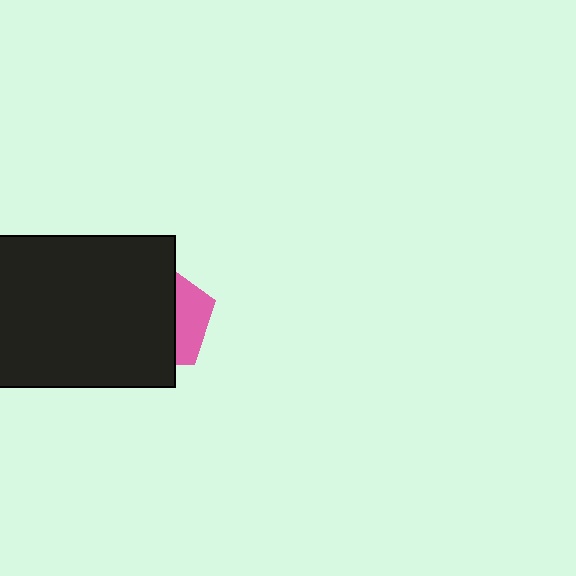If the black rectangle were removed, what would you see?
You would see the complete pink pentagon.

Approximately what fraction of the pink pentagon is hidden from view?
Roughly 68% of the pink pentagon is hidden behind the black rectangle.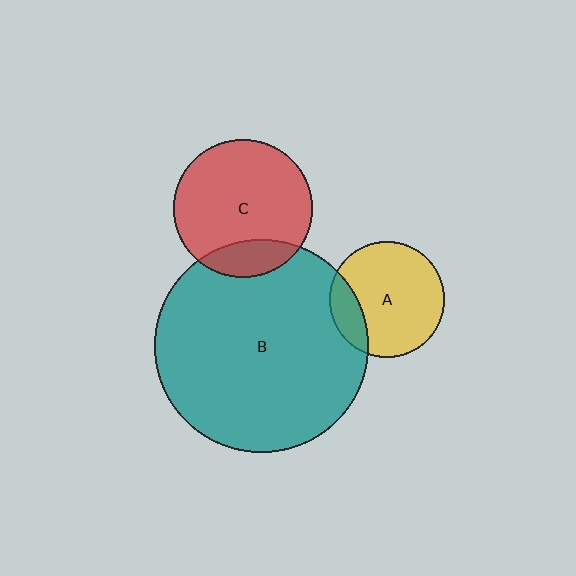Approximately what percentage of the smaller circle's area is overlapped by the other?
Approximately 20%.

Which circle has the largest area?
Circle B (teal).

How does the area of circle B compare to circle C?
Approximately 2.4 times.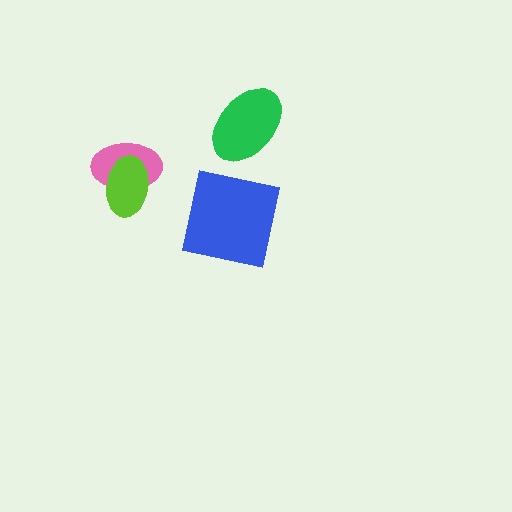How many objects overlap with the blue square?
0 objects overlap with the blue square.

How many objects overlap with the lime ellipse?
1 object overlaps with the lime ellipse.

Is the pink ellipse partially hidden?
Yes, it is partially covered by another shape.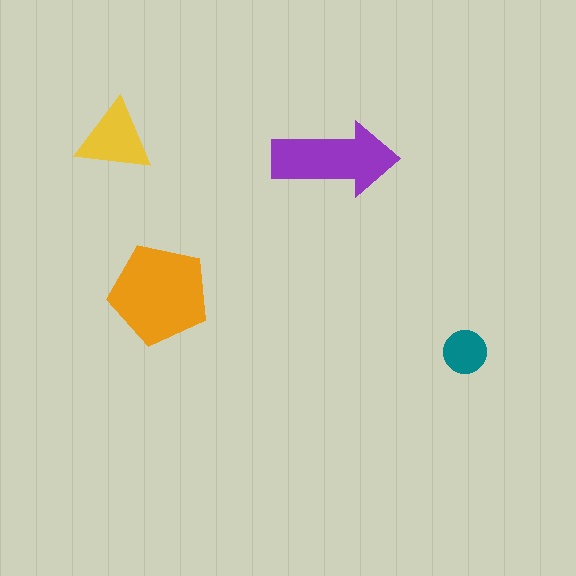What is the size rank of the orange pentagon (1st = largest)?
1st.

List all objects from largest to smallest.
The orange pentagon, the purple arrow, the yellow triangle, the teal circle.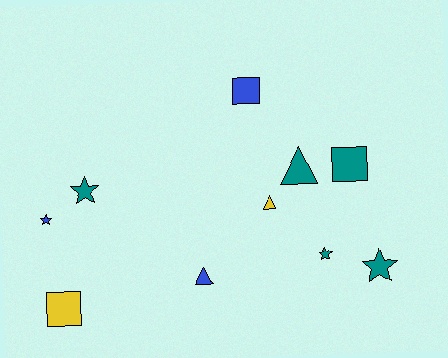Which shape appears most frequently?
Star, with 4 objects.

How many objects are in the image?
There are 10 objects.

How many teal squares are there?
There is 1 teal square.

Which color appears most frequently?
Teal, with 5 objects.